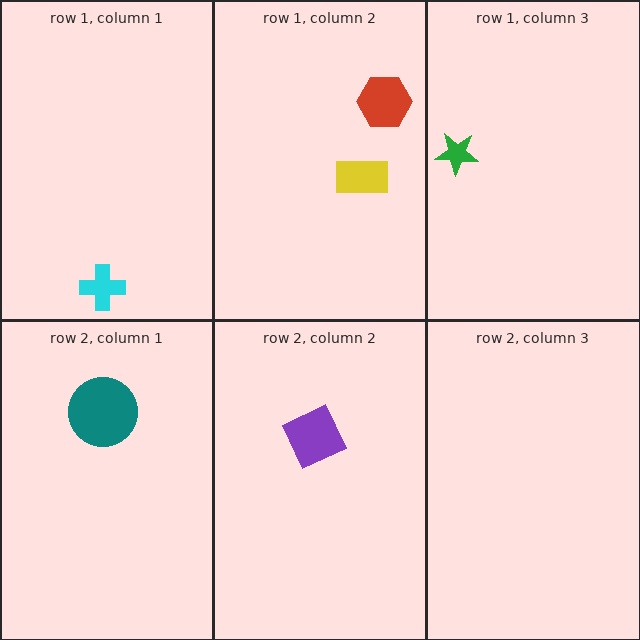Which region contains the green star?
The row 1, column 3 region.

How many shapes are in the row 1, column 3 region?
1.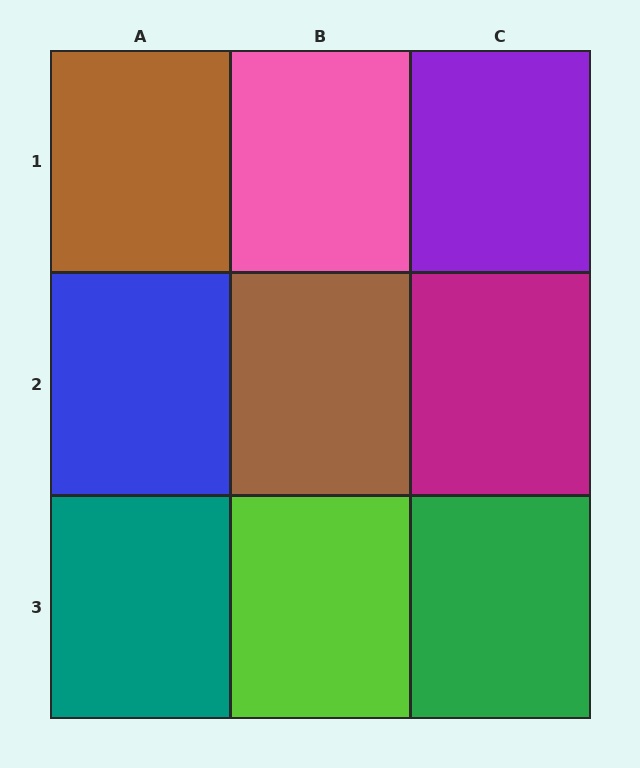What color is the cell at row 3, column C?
Green.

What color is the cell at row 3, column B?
Lime.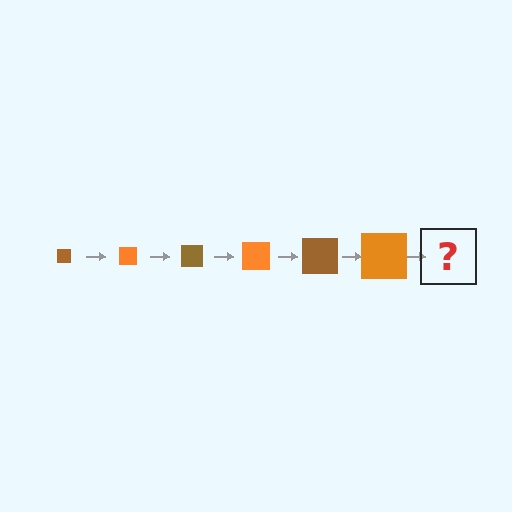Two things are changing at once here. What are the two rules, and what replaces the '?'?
The two rules are that the square grows larger each step and the color cycles through brown and orange. The '?' should be a brown square, larger than the previous one.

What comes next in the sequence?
The next element should be a brown square, larger than the previous one.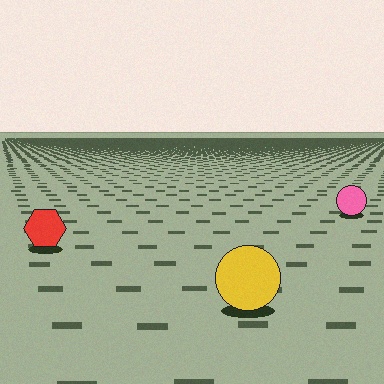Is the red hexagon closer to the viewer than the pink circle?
Yes. The red hexagon is closer — you can tell from the texture gradient: the ground texture is coarser near it.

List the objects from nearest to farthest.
From nearest to farthest: the yellow circle, the red hexagon, the pink circle.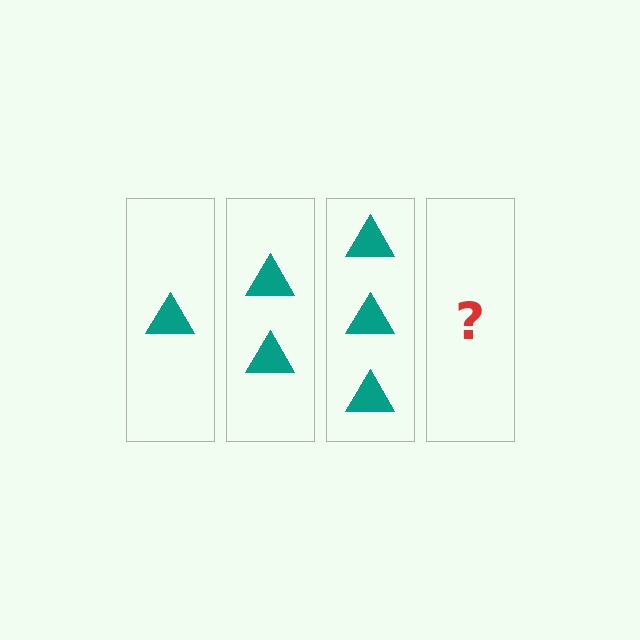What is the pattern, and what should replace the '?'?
The pattern is that each step adds one more triangle. The '?' should be 4 triangles.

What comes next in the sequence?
The next element should be 4 triangles.